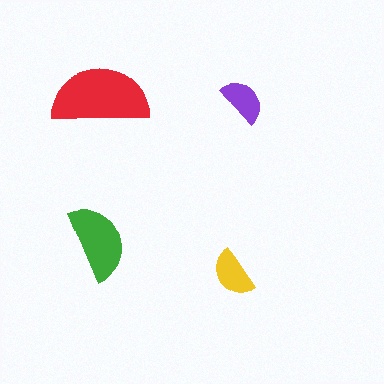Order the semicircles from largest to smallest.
the red one, the green one, the yellow one, the purple one.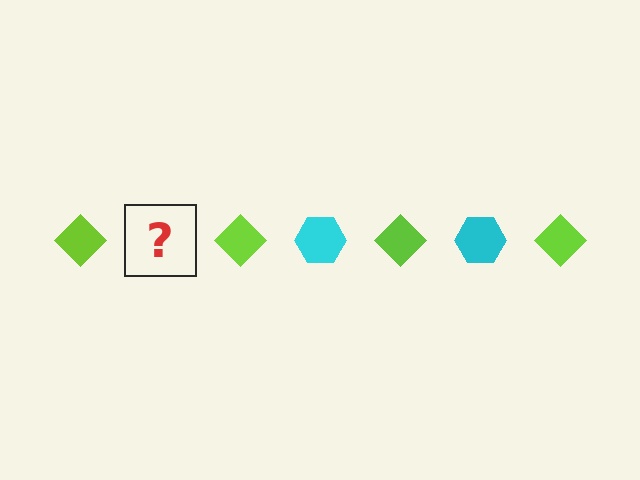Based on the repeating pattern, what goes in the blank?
The blank should be a cyan hexagon.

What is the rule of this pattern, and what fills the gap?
The rule is that the pattern alternates between lime diamond and cyan hexagon. The gap should be filled with a cyan hexagon.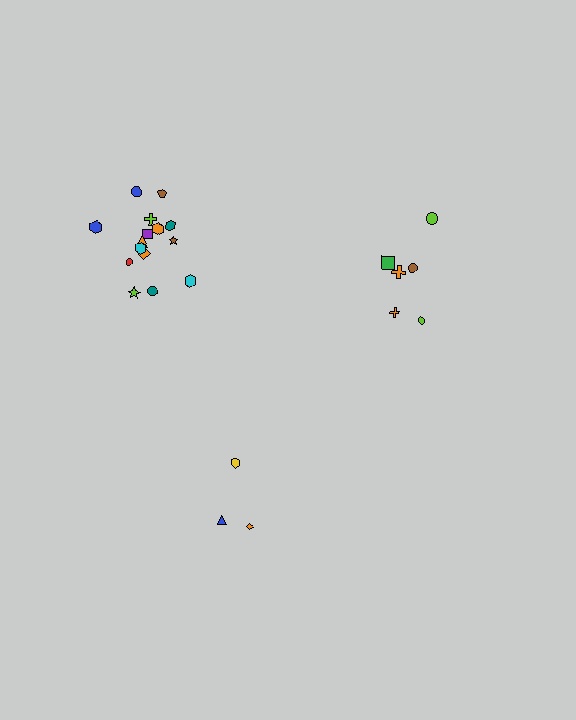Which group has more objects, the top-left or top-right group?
The top-left group.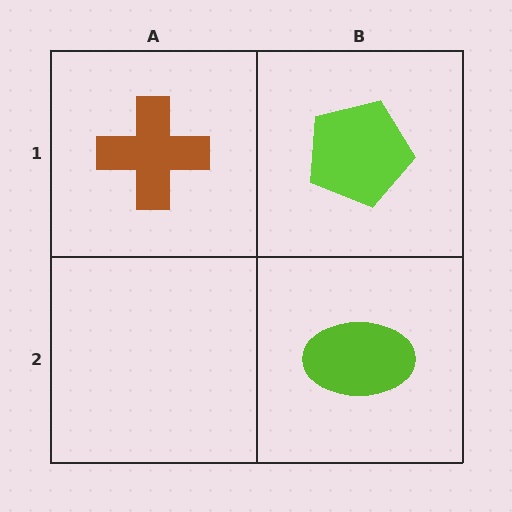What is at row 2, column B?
A lime ellipse.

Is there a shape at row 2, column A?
No, that cell is empty.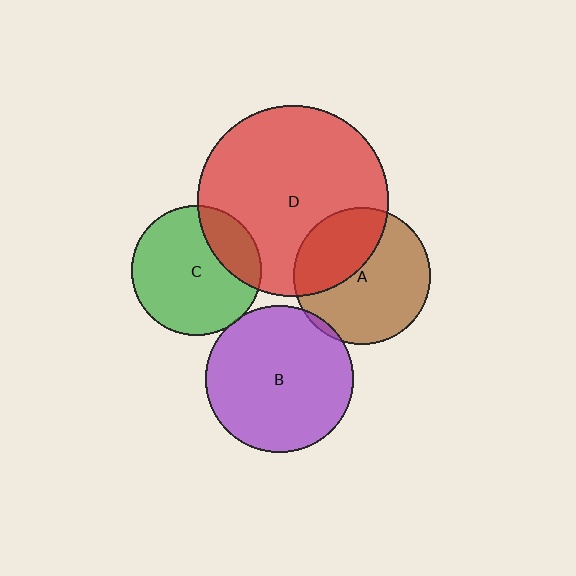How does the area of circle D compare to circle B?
Approximately 1.7 times.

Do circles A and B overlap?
Yes.